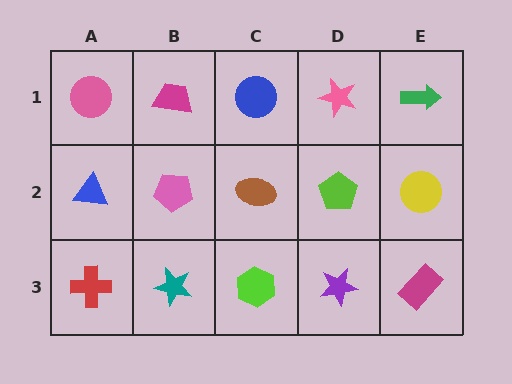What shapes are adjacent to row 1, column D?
A lime pentagon (row 2, column D), a blue circle (row 1, column C), a green arrow (row 1, column E).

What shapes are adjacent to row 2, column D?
A pink star (row 1, column D), a purple star (row 3, column D), a brown ellipse (row 2, column C), a yellow circle (row 2, column E).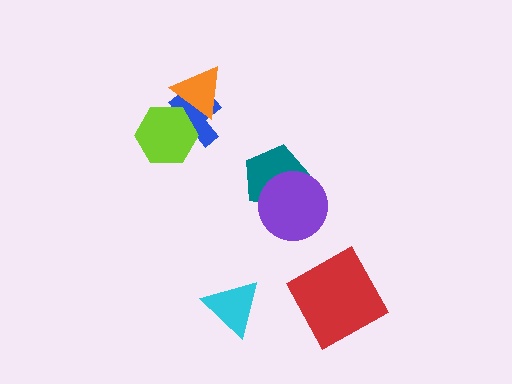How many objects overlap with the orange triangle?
2 objects overlap with the orange triangle.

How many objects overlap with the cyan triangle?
0 objects overlap with the cyan triangle.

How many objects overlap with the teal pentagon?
1 object overlaps with the teal pentagon.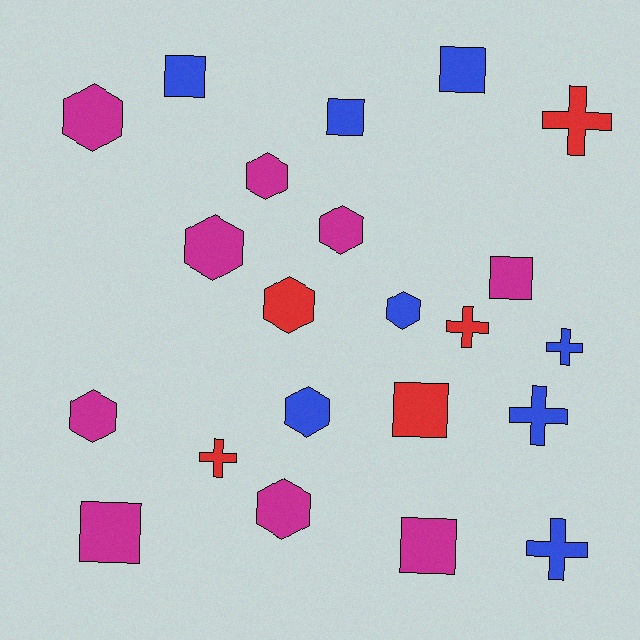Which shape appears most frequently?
Hexagon, with 9 objects.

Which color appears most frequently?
Magenta, with 9 objects.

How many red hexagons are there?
There is 1 red hexagon.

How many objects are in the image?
There are 22 objects.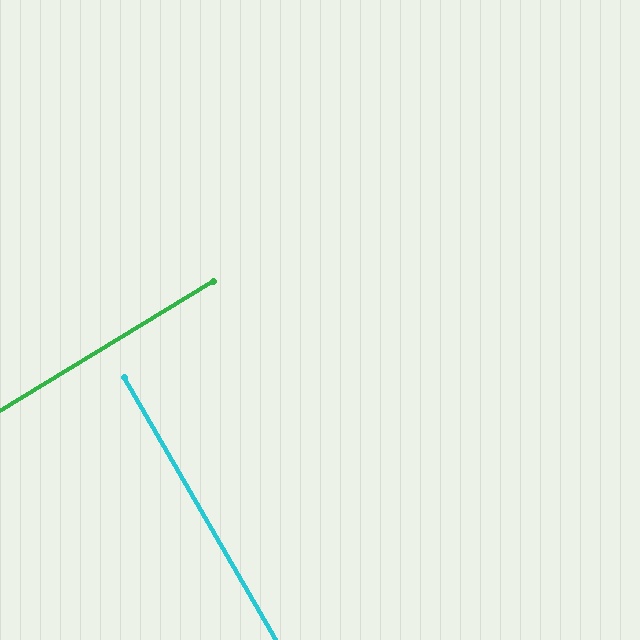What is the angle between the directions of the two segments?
Approximately 89 degrees.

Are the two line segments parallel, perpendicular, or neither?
Perpendicular — they meet at approximately 89°.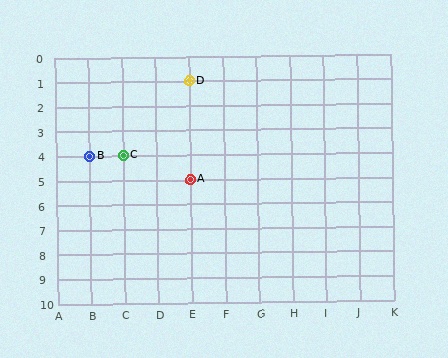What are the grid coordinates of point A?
Point A is at grid coordinates (E, 5).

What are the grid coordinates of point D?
Point D is at grid coordinates (E, 1).